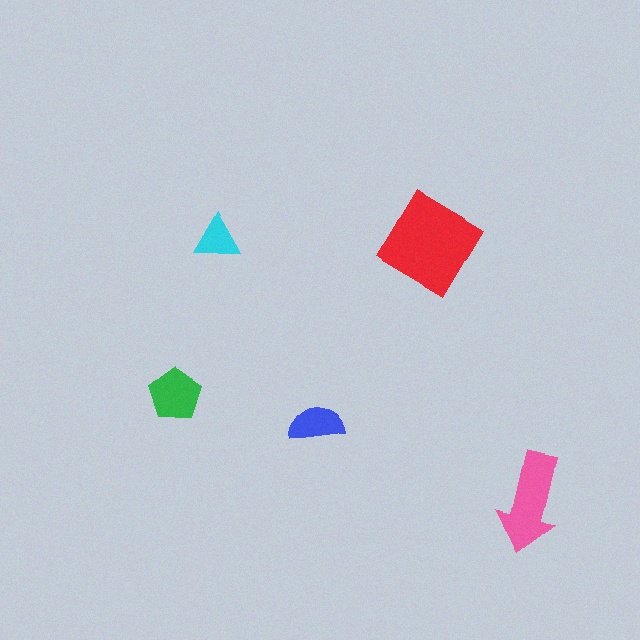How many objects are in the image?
There are 5 objects in the image.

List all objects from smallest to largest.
The cyan triangle, the blue semicircle, the green pentagon, the pink arrow, the red diamond.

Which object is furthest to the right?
The pink arrow is rightmost.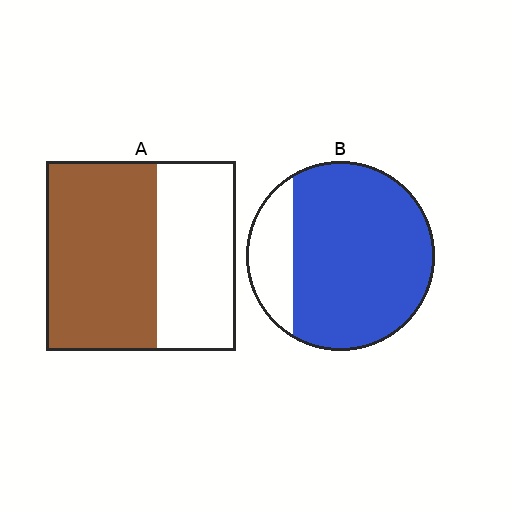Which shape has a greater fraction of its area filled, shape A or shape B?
Shape B.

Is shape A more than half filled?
Yes.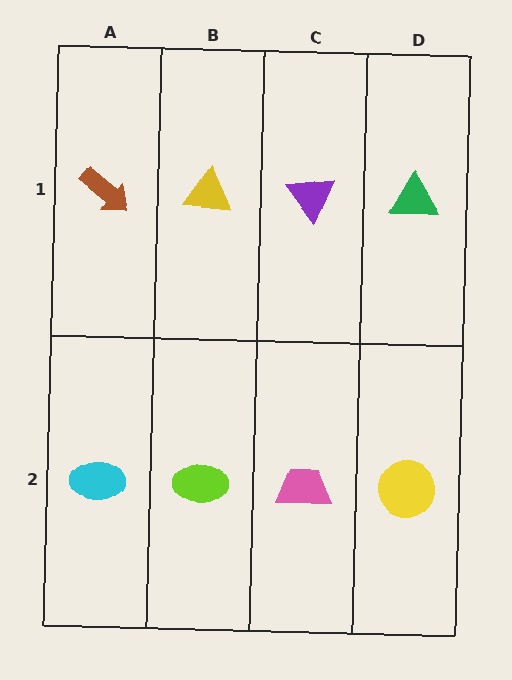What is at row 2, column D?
A yellow circle.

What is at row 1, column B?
A yellow triangle.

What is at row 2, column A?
A cyan ellipse.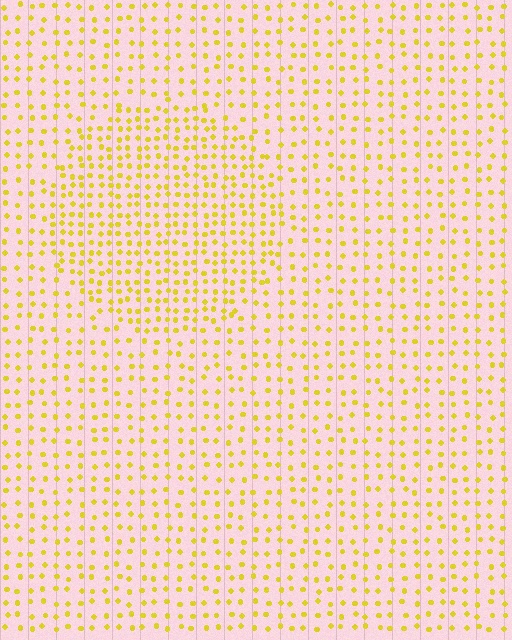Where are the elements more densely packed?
The elements are more densely packed inside the circle boundary.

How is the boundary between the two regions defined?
The boundary is defined by a change in element density (approximately 1.7x ratio). All elements are the same color, size, and shape.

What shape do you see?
I see a circle.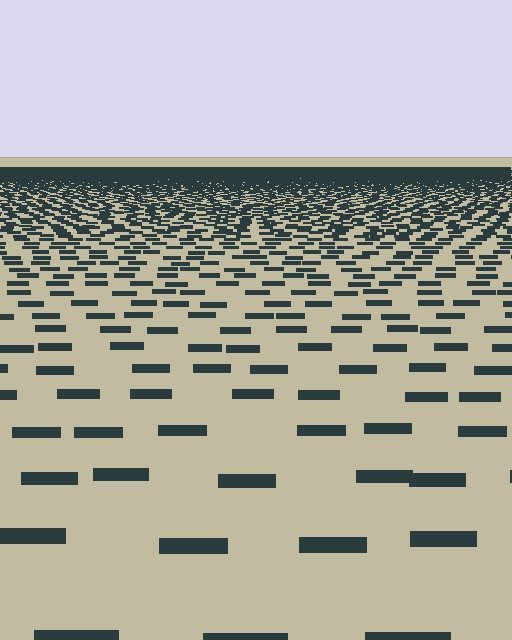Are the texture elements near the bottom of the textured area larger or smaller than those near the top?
Larger. Near the bottom, elements are closer to the viewer and appear at a bigger on-screen size.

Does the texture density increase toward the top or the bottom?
Density increases toward the top.